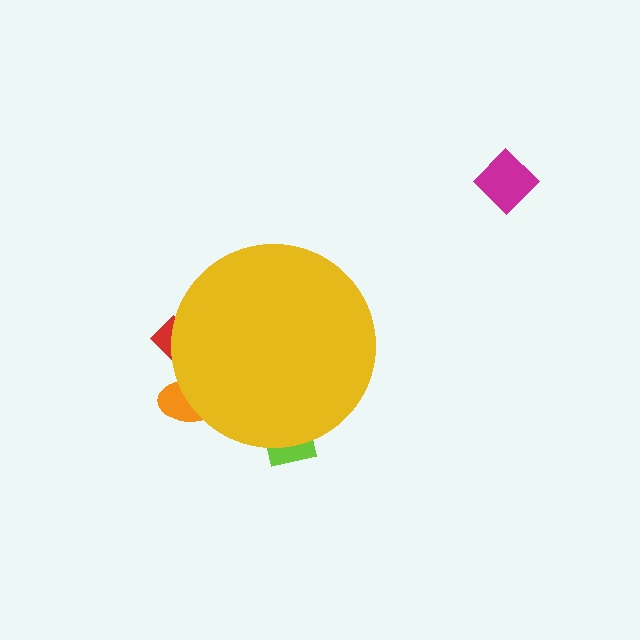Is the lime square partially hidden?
Yes, the lime square is partially hidden behind the yellow circle.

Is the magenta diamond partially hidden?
No, the magenta diamond is fully visible.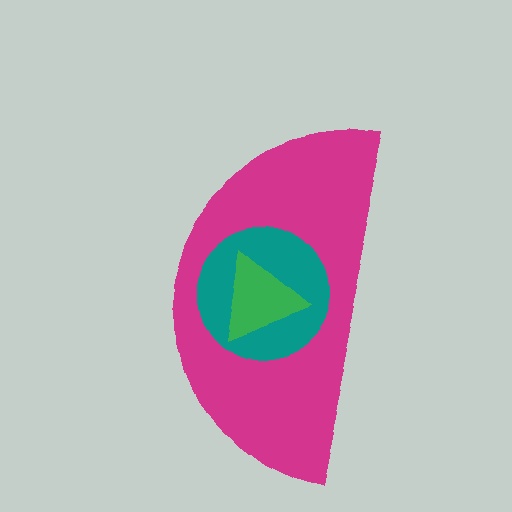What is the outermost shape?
The magenta semicircle.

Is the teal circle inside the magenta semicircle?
Yes.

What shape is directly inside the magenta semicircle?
The teal circle.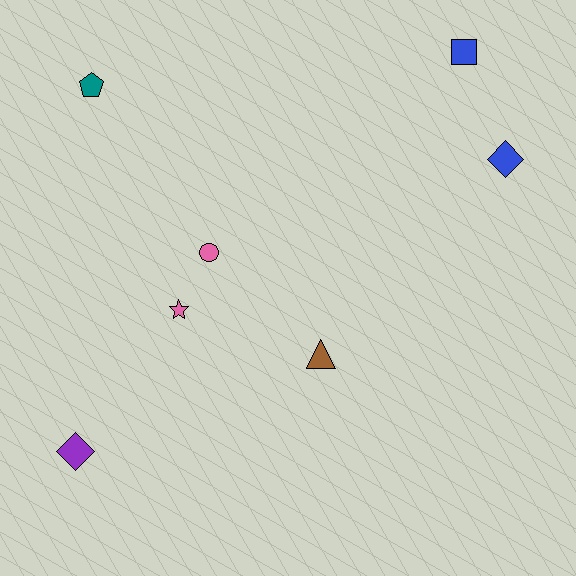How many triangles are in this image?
There is 1 triangle.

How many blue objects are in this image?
There are 2 blue objects.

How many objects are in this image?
There are 7 objects.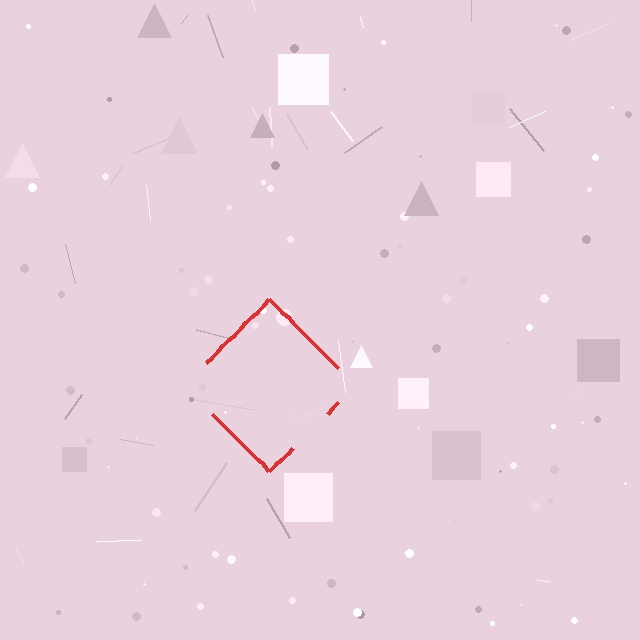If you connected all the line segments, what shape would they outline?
They would outline a diamond.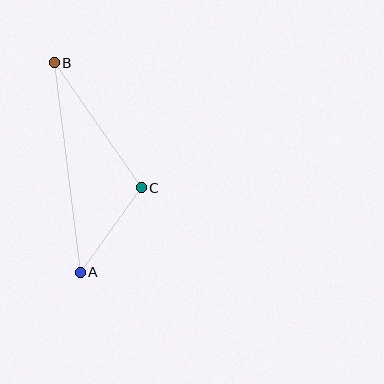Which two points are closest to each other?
Points A and C are closest to each other.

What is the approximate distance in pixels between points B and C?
The distance between B and C is approximately 152 pixels.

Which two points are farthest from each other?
Points A and B are farthest from each other.